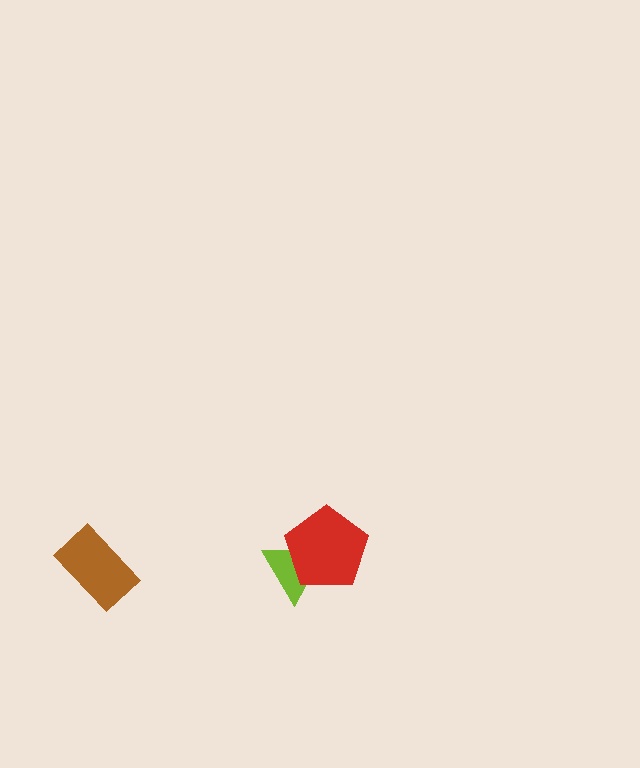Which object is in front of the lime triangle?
The red pentagon is in front of the lime triangle.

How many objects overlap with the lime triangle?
1 object overlaps with the lime triangle.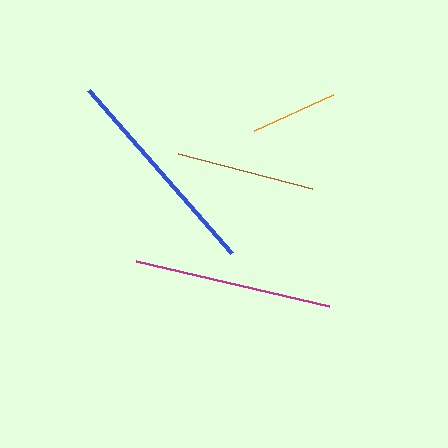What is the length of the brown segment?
The brown segment is approximately 139 pixels long.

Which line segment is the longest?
The blue line is the longest at approximately 217 pixels.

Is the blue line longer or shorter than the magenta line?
The blue line is longer than the magenta line.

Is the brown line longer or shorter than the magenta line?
The magenta line is longer than the brown line.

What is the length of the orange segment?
The orange segment is approximately 87 pixels long.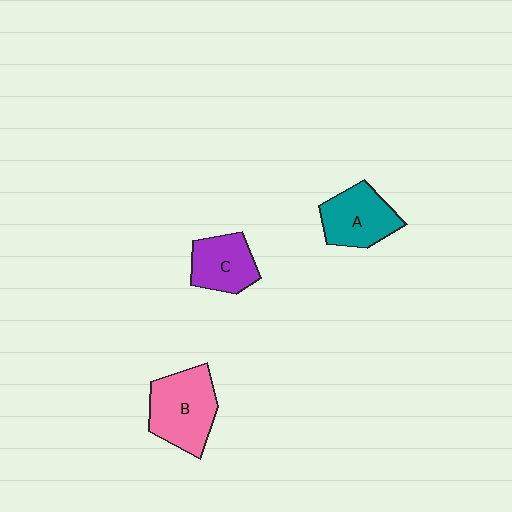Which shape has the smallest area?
Shape C (purple).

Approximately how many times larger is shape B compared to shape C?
Approximately 1.4 times.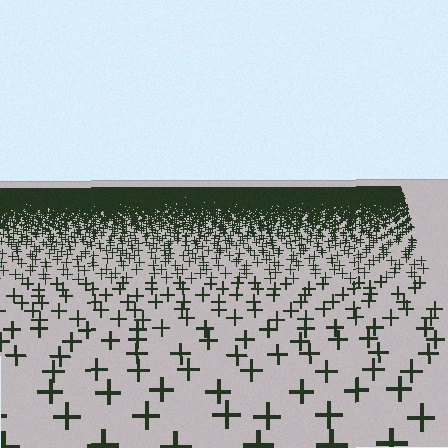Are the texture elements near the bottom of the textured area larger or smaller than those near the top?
Larger. Near the bottom, elements are closer to the viewer and appear at a bigger on-screen size.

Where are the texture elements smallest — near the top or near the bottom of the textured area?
Near the top.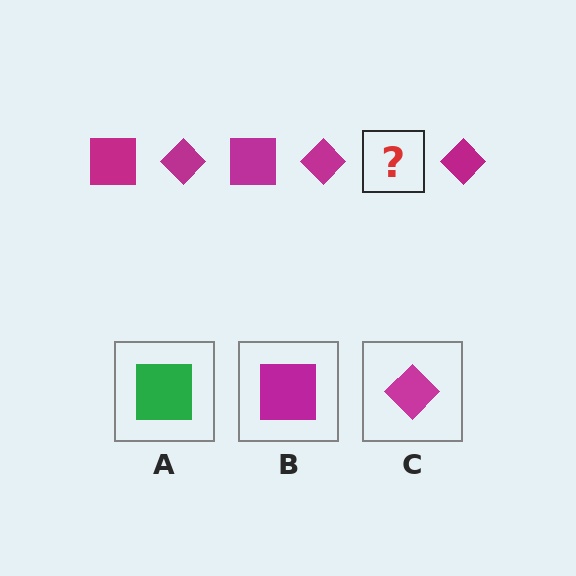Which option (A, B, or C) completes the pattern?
B.